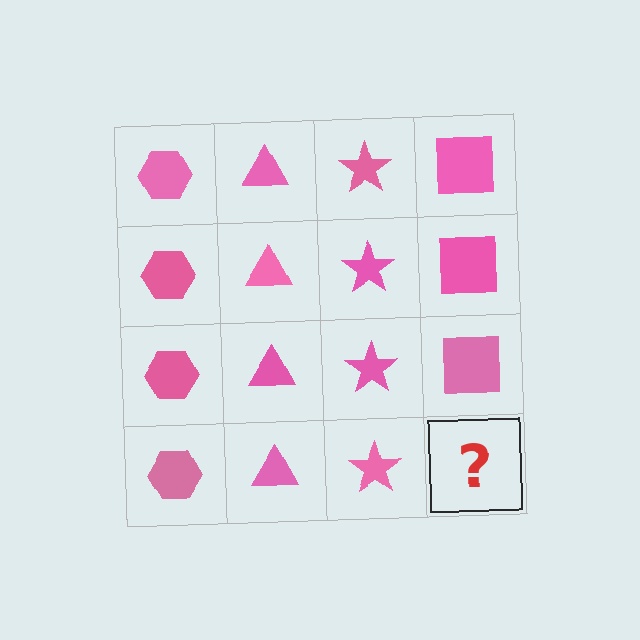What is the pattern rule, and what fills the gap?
The rule is that each column has a consistent shape. The gap should be filled with a pink square.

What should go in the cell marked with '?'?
The missing cell should contain a pink square.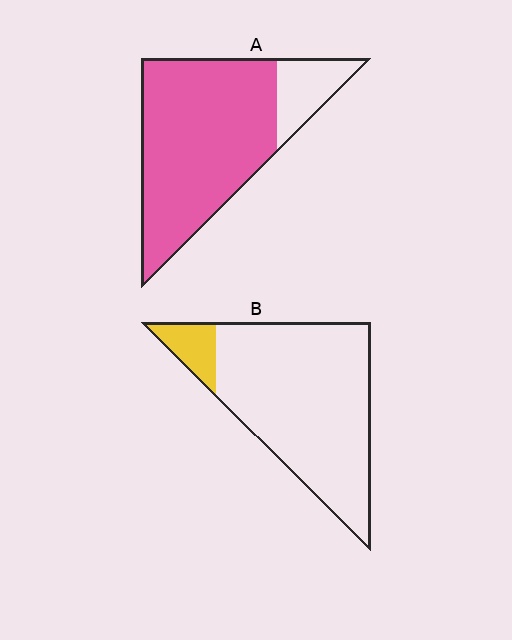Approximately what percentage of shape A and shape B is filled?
A is approximately 85% and B is approximately 10%.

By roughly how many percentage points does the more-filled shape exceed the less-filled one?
By roughly 70 percentage points (A over B).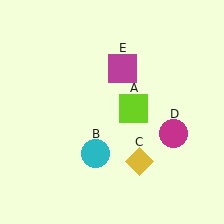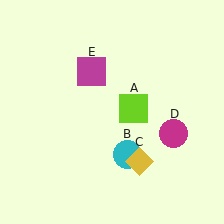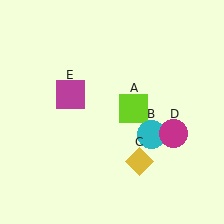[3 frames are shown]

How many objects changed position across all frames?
2 objects changed position: cyan circle (object B), magenta square (object E).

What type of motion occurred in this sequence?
The cyan circle (object B), magenta square (object E) rotated counterclockwise around the center of the scene.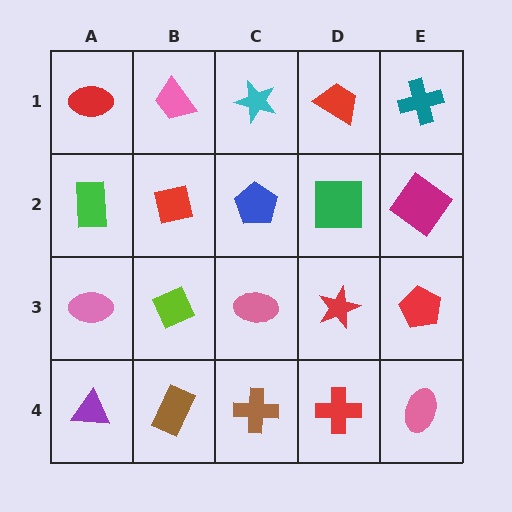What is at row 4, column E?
A pink ellipse.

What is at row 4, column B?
A brown rectangle.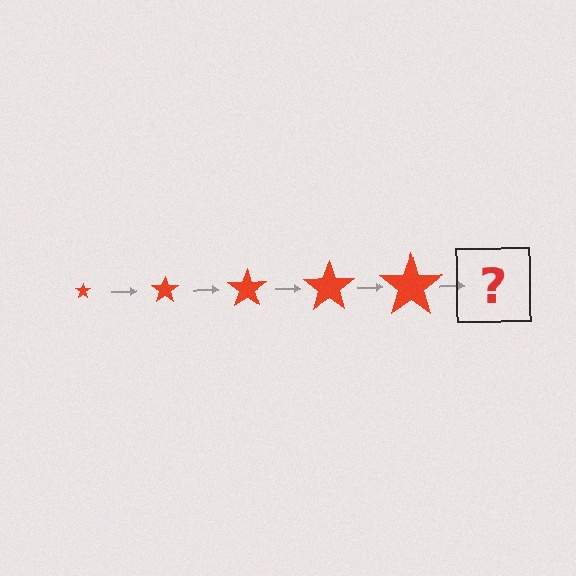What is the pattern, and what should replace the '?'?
The pattern is that the star gets progressively larger each step. The '?' should be a red star, larger than the previous one.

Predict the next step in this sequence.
The next step is a red star, larger than the previous one.